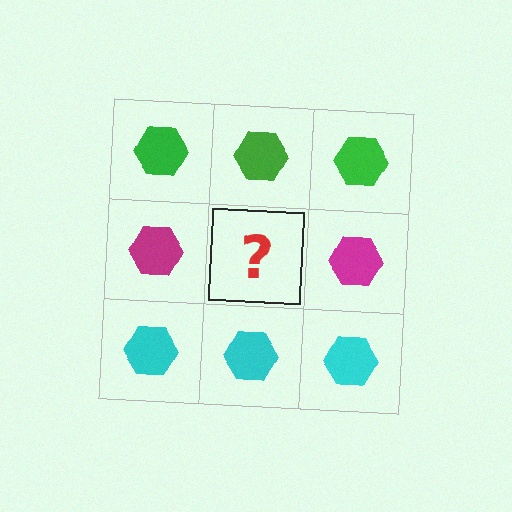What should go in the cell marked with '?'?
The missing cell should contain a magenta hexagon.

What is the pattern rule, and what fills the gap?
The rule is that each row has a consistent color. The gap should be filled with a magenta hexagon.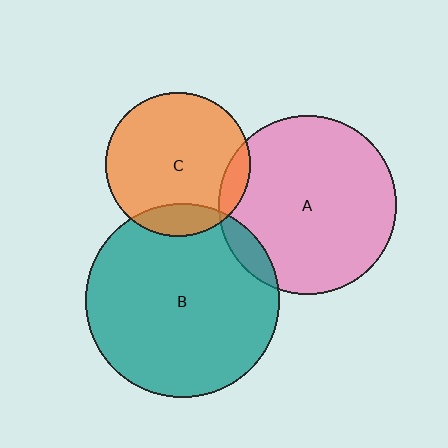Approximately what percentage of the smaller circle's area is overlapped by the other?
Approximately 10%.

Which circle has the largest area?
Circle B (teal).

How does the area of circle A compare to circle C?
Approximately 1.5 times.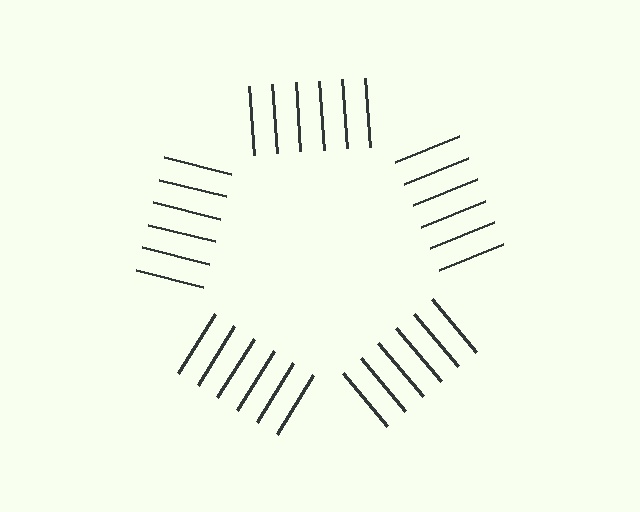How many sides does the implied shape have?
5 sides — the line-ends trace a pentagon.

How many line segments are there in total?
30 — 6 along each of the 5 edges.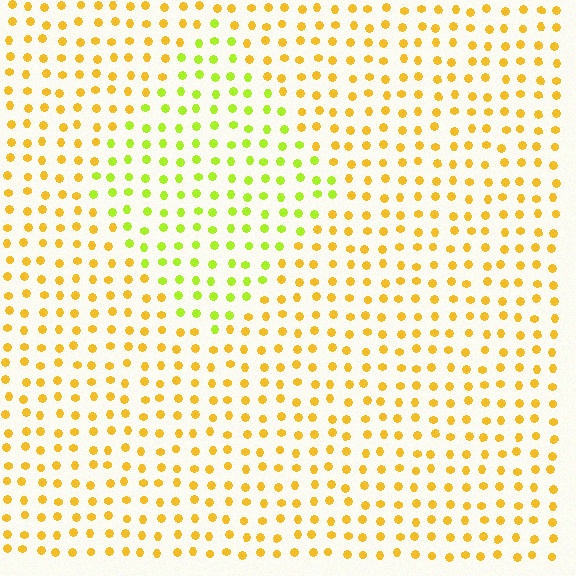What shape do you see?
I see a diamond.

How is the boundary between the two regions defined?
The boundary is defined purely by a slight shift in hue (about 38 degrees). Spacing, size, and orientation are identical on both sides.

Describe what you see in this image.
The image is filled with small yellow elements in a uniform arrangement. A diamond-shaped region is visible where the elements are tinted to a slightly different hue, forming a subtle color boundary.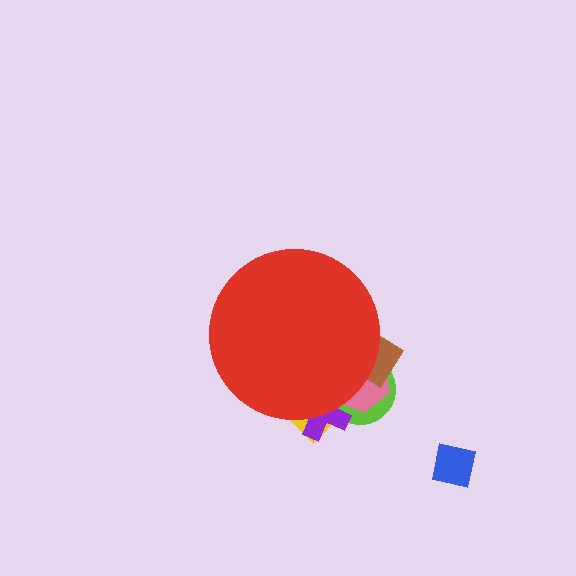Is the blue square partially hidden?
No, the blue square is fully visible.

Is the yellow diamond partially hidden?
Yes, the yellow diamond is partially hidden behind the red circle.